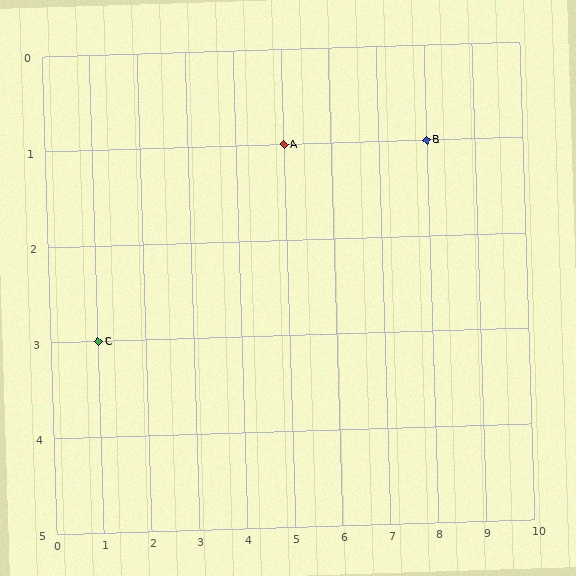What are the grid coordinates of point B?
Point B is at grid coordinates (8, 1).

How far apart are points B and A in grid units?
Points B and A are 3 columns apart.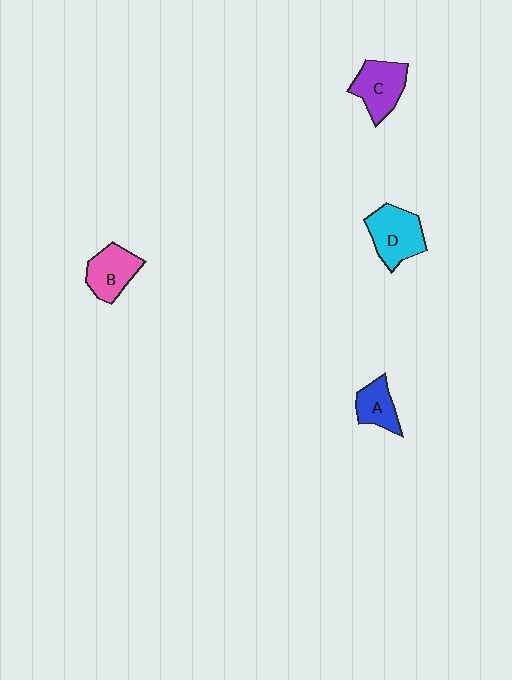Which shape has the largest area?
Shape D (cyan).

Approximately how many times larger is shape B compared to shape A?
Approximately 1.3 times.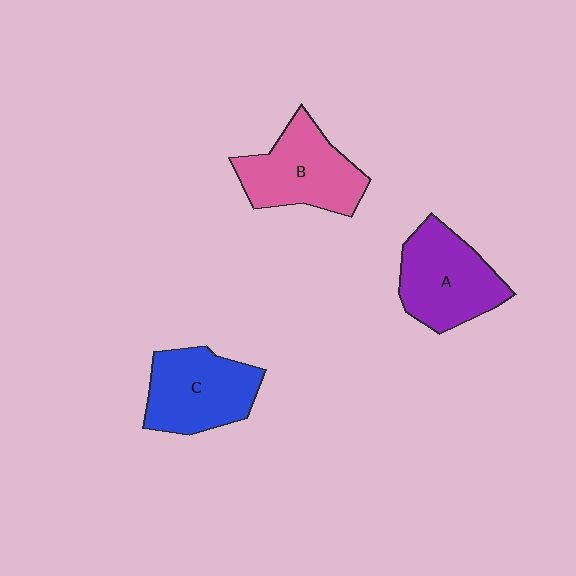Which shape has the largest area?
Shape A (purple).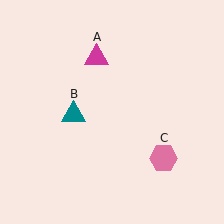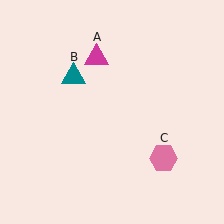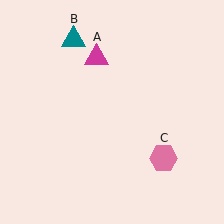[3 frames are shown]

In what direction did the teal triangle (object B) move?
The teal triangle (object B) moved up.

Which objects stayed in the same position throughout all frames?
Magenta triangle (object A) and pink hexagon (object C) remained stationary.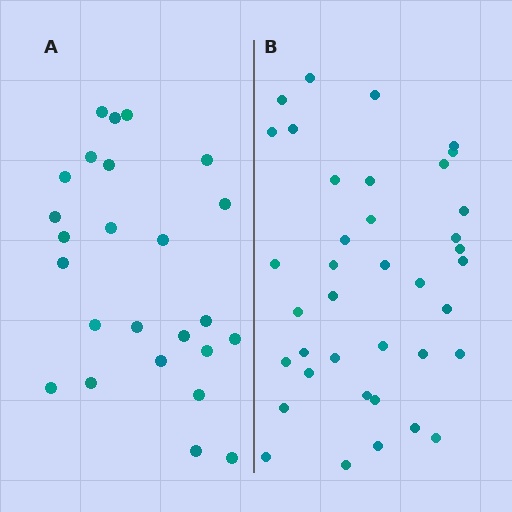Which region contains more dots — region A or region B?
Region B (the right region) has more dots.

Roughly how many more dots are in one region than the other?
Region B has approximately 15 more dots than region A.